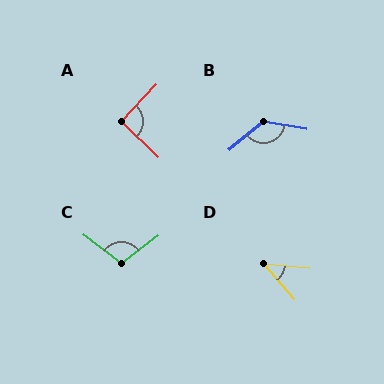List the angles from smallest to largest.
D (44°), A (91°), C (107°), B (130°).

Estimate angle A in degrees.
Approximately 91 degrees.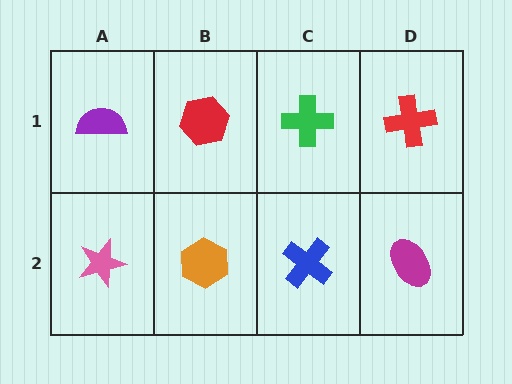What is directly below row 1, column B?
An orange hexagon.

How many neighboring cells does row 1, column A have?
2.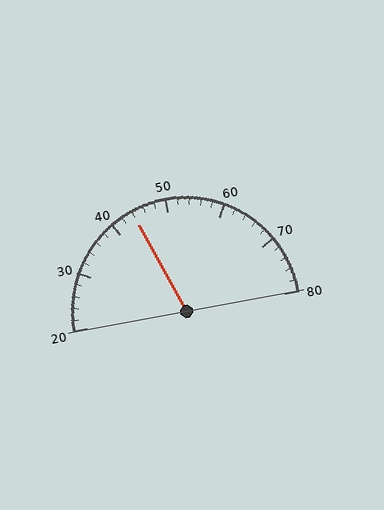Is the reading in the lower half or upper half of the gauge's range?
The reading is in the lower half of the range (20 to 80).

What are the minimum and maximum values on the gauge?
The gauge ranges from 20 to 80.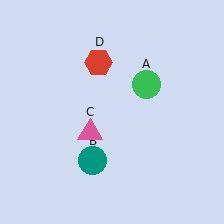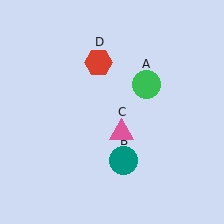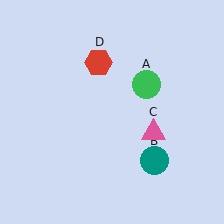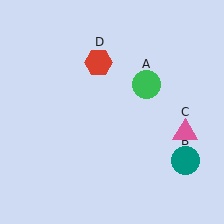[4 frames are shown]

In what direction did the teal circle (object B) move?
The teal circle (object B) moved right.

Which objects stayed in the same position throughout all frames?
Green circle (object A) and red hexagon (object D) remained stationary.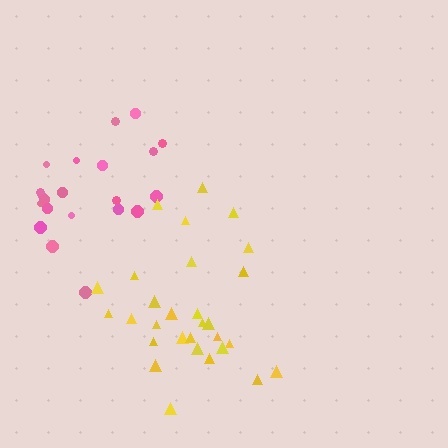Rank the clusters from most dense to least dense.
yellow, pink.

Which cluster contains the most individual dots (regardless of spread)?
Yellow (29).